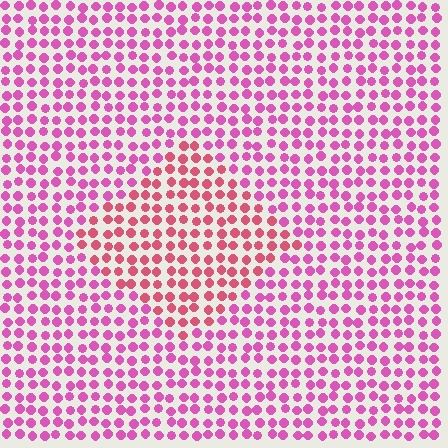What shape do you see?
I see a diamond.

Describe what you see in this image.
The image is filled with small pink elements in a uniform arrangement. A diamond-shaped region is visible where the elements are tinted to a slightly different hue, forming a subtle color boundary.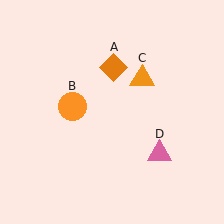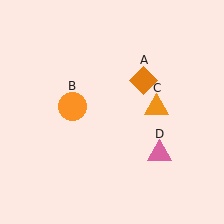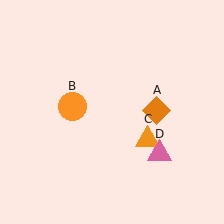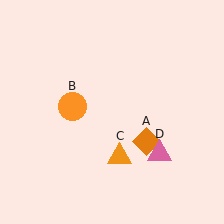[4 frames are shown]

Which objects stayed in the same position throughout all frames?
Orange circle (object B) and pink triangle (object D) remained stationary.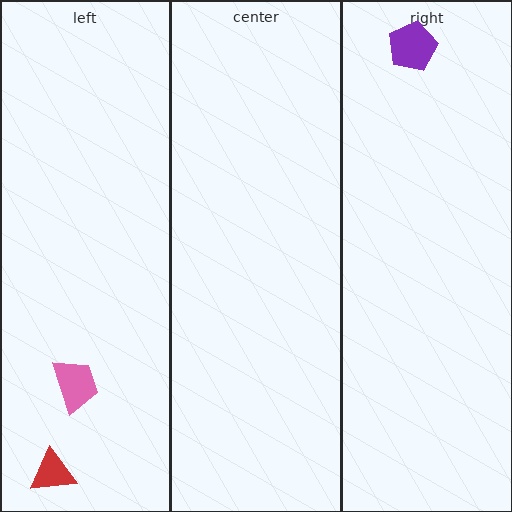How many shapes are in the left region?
2.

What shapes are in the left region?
The red triangle, the pink trapezoid.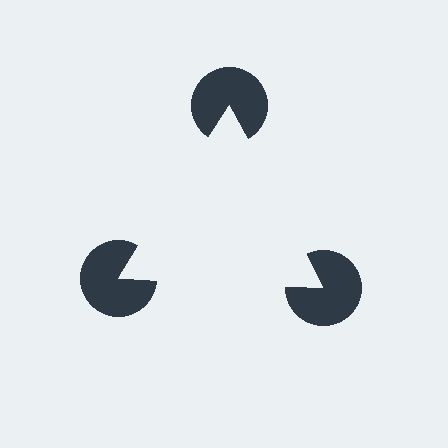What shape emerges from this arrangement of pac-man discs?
An illusory triangle — its edges are inferred from the aligned wedge cuts in the pac-man discs, not physically drawn.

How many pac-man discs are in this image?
There are 3 — one at each vertex of the illusory triangle.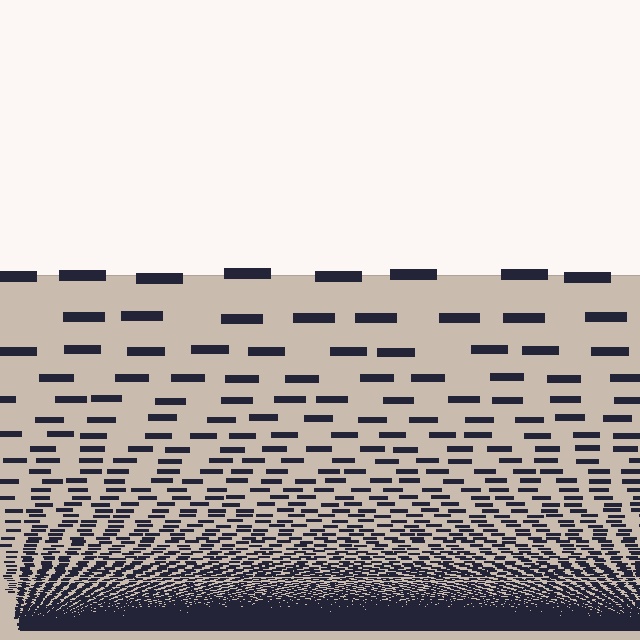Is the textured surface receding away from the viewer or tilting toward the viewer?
The surface appears to tilt toward the viewer. Texture elements get larger and sparser toward the top.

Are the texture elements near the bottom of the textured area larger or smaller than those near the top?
Smaller. The gradient is inverted — elements near the bottom are smaller and denser.